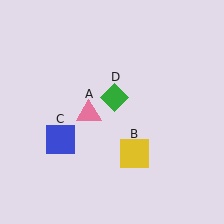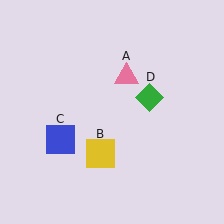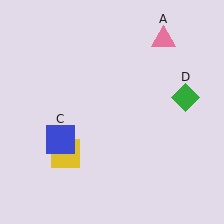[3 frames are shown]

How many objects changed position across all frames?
3 objects changed position: pink triangle (object A), yellow square (object B), green diamond (object D).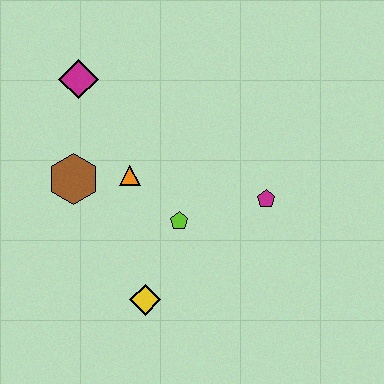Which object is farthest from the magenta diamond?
The yellow diamond is farthest from the magenta diamond.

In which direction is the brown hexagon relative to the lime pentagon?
The brown hexagon is to the left of the lime pentagon.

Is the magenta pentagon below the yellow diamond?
No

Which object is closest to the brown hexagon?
The orange triangle is closest to the brown hexagon.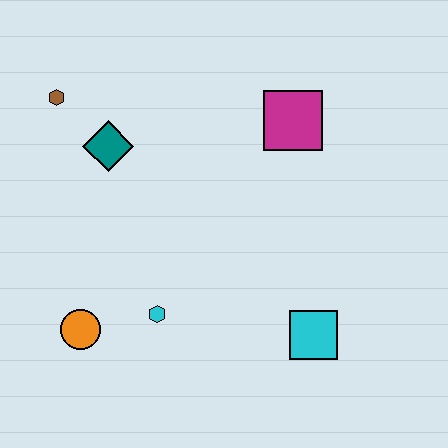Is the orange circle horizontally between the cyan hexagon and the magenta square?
No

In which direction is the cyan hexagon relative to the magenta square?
The cyan hexagon is below the magenta square.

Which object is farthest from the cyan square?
The brown hexagon is farthest from the cyan square.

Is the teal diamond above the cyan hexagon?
Yes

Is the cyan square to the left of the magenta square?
No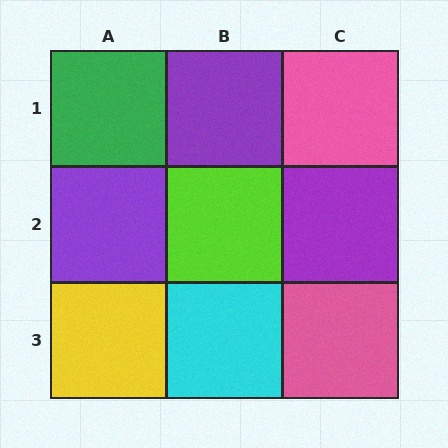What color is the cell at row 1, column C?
Pink.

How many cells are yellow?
1 cell is yellow.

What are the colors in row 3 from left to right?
Yellow, cyan, pink.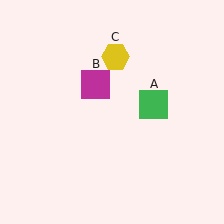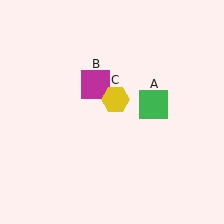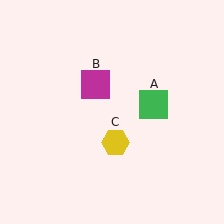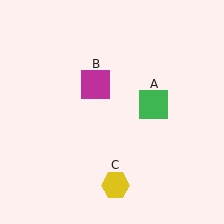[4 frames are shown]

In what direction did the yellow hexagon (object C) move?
The yellow hexagon (object C) moved down.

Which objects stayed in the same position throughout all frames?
Green square (object A) and magenta square (object B) remained stationary.